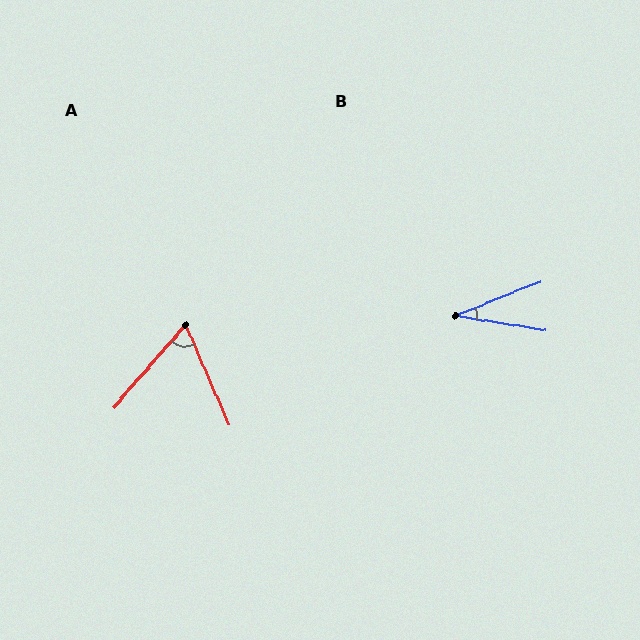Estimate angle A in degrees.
Approximately 65 degrees.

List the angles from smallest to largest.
B (30°), A (65°).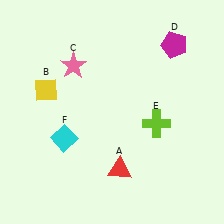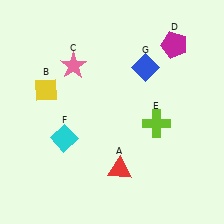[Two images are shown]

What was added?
A blue diamond (G) was added in Image 2.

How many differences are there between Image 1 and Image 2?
There is 1 difference between the two images.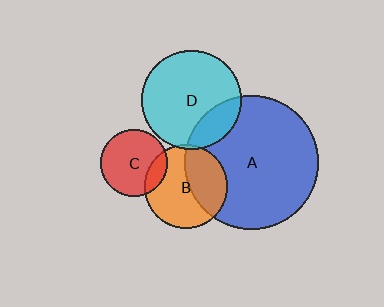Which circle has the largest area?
Circle A (blue).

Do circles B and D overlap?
Yes.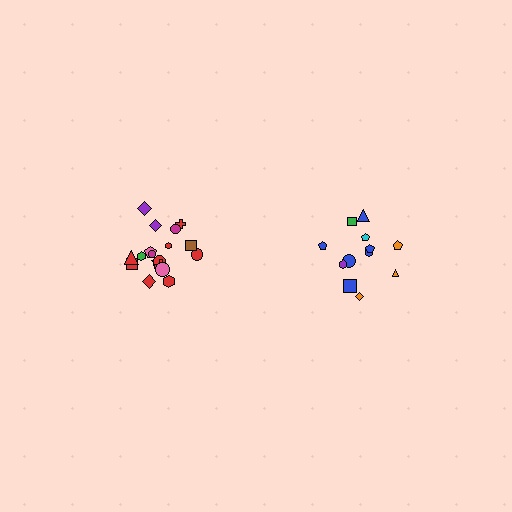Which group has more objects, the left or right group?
The left group.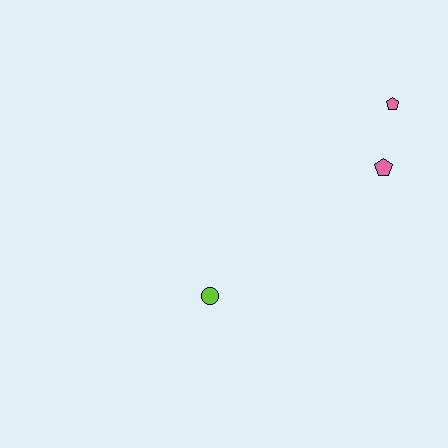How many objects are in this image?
There are 3 objects.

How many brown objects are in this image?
There are no brown objects.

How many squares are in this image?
There are no squares.